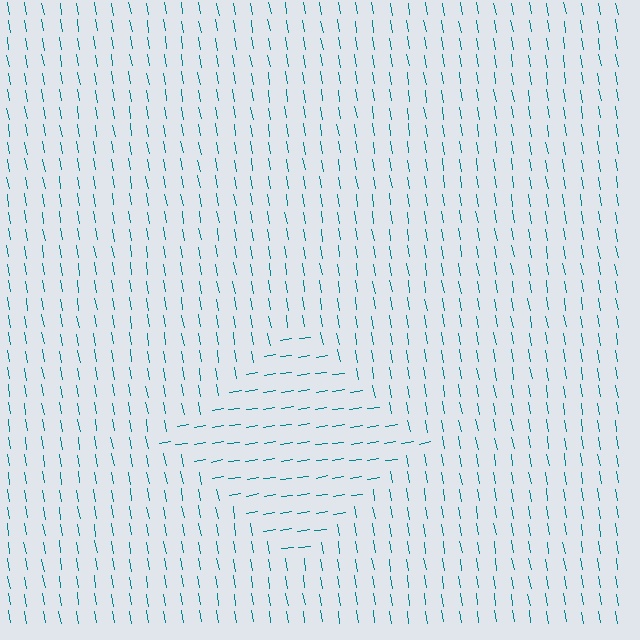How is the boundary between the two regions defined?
The boundary is defined purely by a change in line orientation (approximately 89 degrees difference). All lines are the same color and thickness.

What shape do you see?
I see a diamond.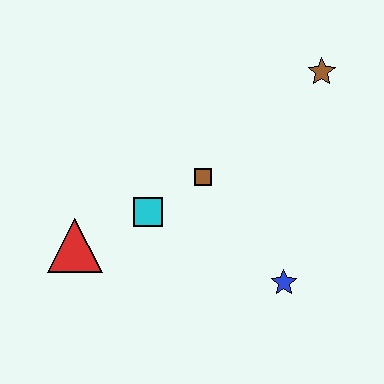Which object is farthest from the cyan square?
The brown star is farthest from the cyan square.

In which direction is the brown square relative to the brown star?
The brown square is to the left of the brown star.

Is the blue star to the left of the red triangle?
No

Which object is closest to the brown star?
The brown square is closest to the brown star.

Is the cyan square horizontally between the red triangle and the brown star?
Yes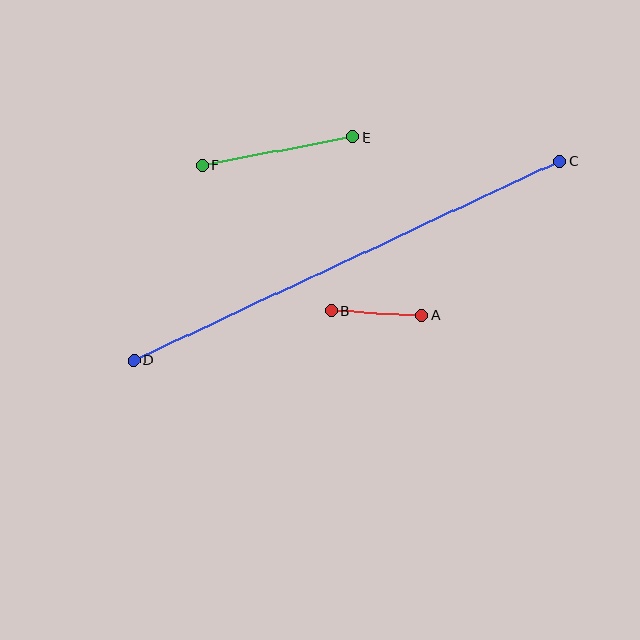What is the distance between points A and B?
The distance is approximately 90 pixels.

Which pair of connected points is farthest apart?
Points C and D are farthest apart.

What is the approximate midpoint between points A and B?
The midpoint is at approximately (377, 313) pixels.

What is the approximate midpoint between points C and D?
The midpoint is at approximately (347, 260) pixels.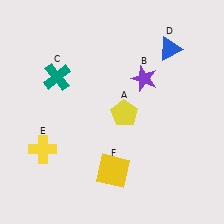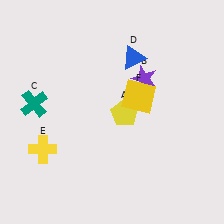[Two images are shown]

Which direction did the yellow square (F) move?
The yellow square (F) moved up.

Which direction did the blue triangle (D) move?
The blue triangle (D) moved left.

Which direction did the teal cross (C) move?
The teal cross (C) moved down.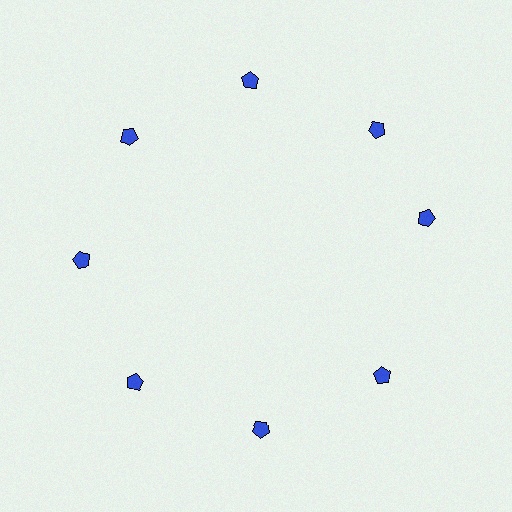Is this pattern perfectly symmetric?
No. The 8 blue pentagons are arranged in a ring, but one element near the 3 o'clock position is rotated out of alignment along the ring, breaking the 8-fold rotational symmetry.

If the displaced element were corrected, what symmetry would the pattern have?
It would have 8-fold rotational symmetry — the pattern would map onto itself every 45 degrees.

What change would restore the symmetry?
The symmetry would be restored by rotating it back into even spacing with its neighbors so that all 8 pentagons sit at equal angles and equal distance from the center.